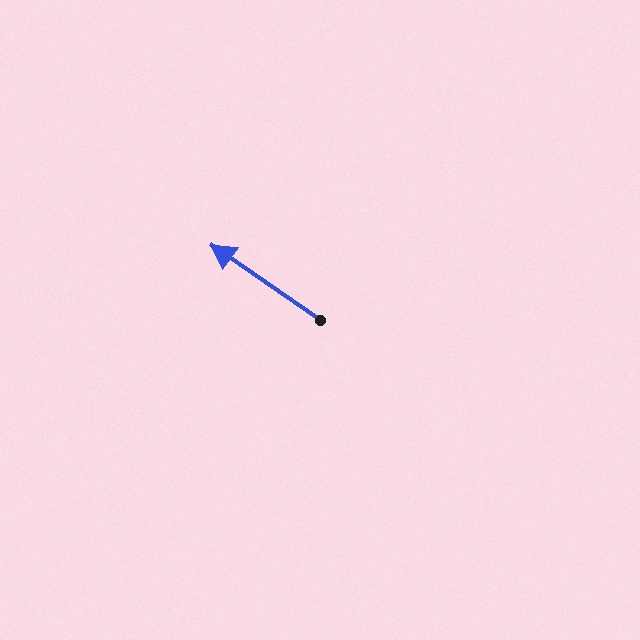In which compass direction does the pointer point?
Northwest.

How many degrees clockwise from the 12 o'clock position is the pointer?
Approximately 305 degrees.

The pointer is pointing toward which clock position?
Roughly 10 o'clock.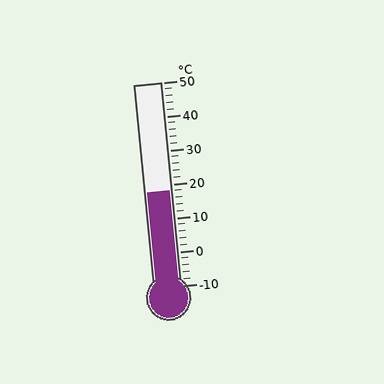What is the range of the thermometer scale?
The thermometer scale ranges from -10°C to 50°C.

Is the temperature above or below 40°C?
The temperature is below 40°C.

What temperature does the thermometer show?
The thermometer shows approximately 18°C.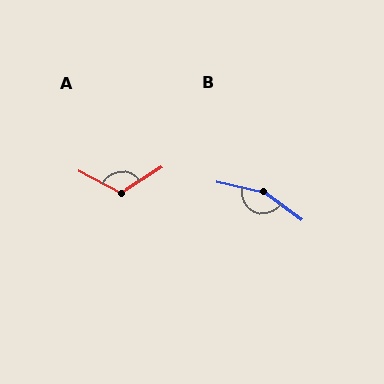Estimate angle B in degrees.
Approximately 157 degrees.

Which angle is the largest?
B, at approximately 157 degrees.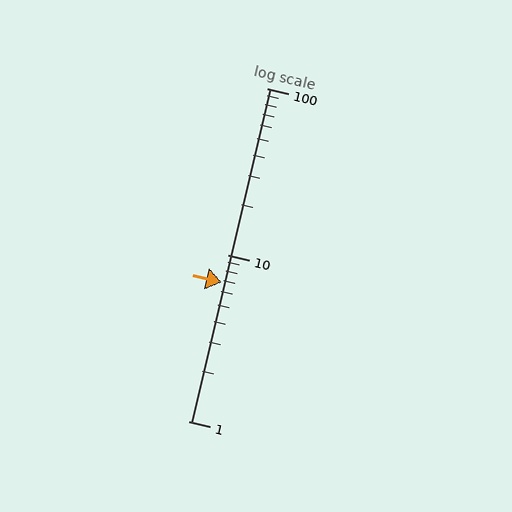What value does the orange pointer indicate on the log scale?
The pointer indicates approximately 6.8.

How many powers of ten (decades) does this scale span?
The scale spans 2 decades, from 1 to 100.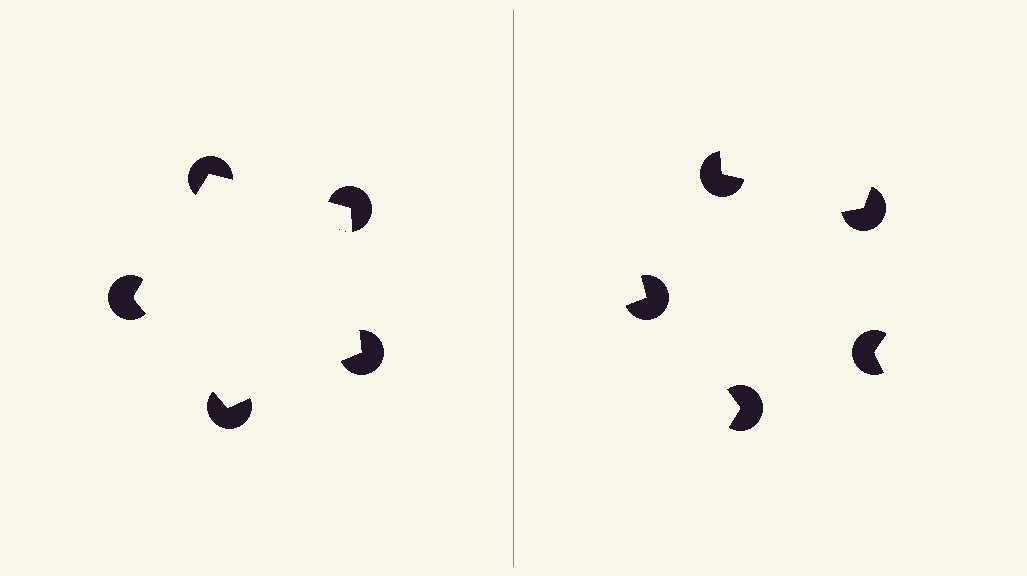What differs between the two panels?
The pac-man discs are positioned identically on both sides; only the wedge orientations differ. On the left they align to a pentagon; on the right they are misaligned.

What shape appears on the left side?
An illusory pentagon.